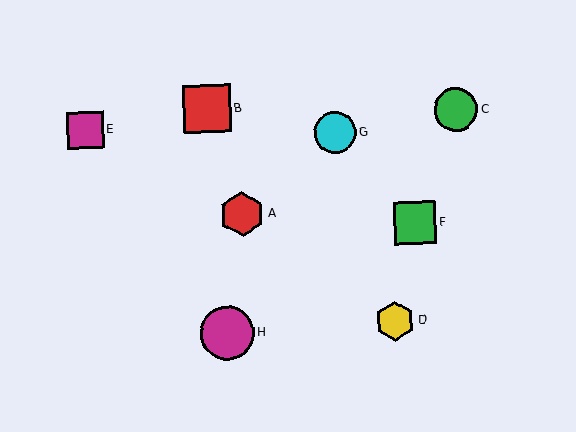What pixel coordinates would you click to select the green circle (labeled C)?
Click at (456, 110) to select the green circle C.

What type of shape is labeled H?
Shape H is a magenta circle.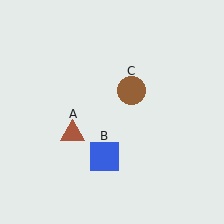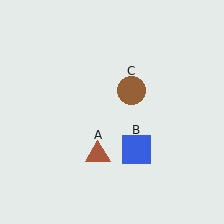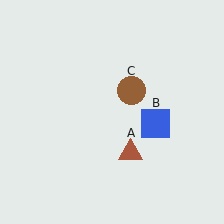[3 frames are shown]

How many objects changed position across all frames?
2 objects changed position: brown triangle (object A), blue square (object B).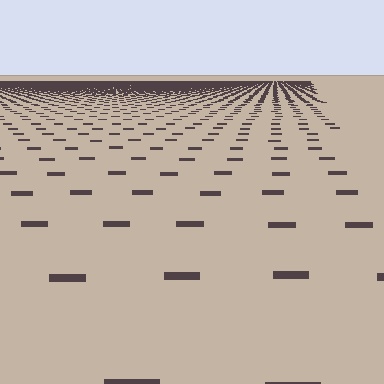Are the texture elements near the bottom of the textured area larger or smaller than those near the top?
Larger. Near the bottom, elements are closer to the viewer and appear at a bigger on-screen size.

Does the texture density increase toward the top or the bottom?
Density increases toward the top.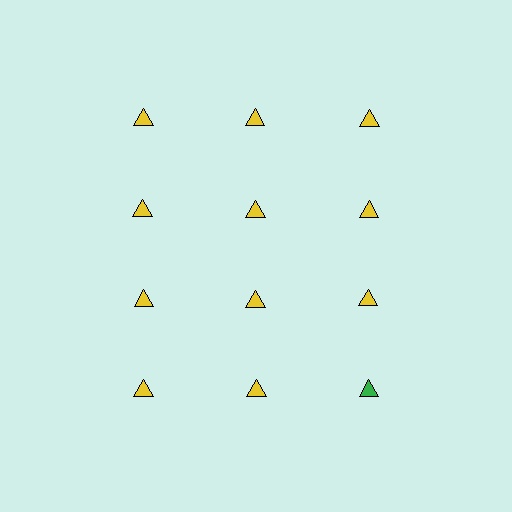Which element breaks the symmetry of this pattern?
The green triangle in the fourth row, center column breaks the symmetry. All other shapes are yellow triangles.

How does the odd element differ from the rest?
It has a different color: green instead of yellow.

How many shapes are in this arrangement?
There are 12 shapes arranged in a grid pattern.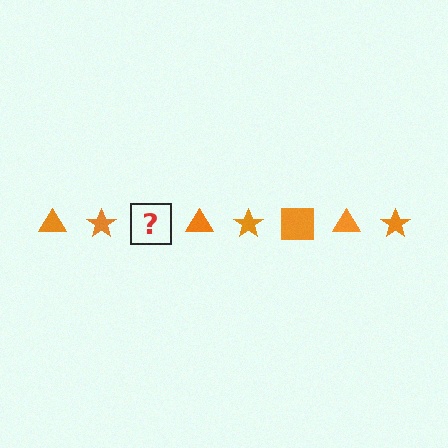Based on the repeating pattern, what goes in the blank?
The blank should be an orange square.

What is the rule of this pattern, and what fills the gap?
The rule is that the pattern cycles through triangle, star, square shapes in orange. The gap should be filled with an orange square.